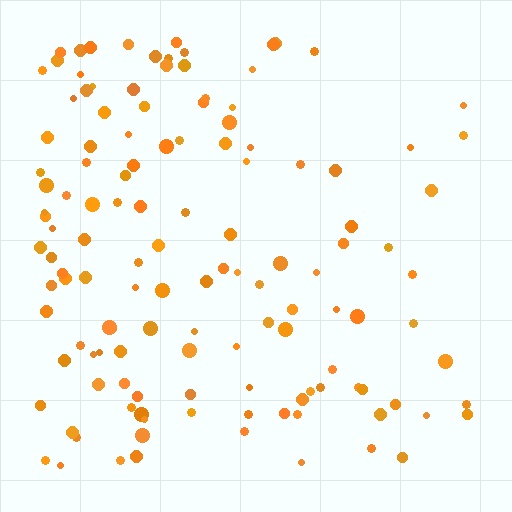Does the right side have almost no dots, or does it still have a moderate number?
Still a moderate number, just noticeably fewer than the left.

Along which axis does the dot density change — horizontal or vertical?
Horizontal.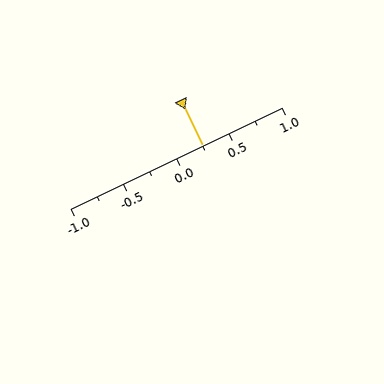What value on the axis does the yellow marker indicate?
The marker indicates approximately 0.25.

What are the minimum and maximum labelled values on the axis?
The axis runs from -1.0 to 1.0.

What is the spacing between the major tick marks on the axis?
The major ticks are spaced 0.5 apart.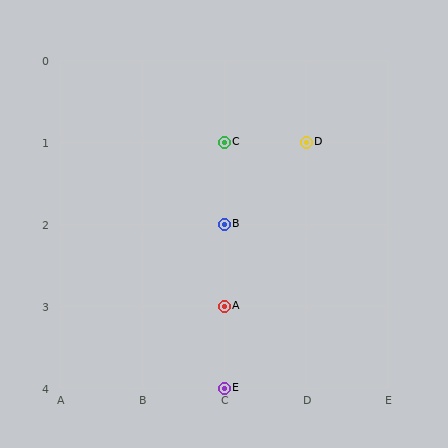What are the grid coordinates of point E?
Point E is at grid coordinates (C, 4).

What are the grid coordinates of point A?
Point A is at grid coordinates (C, 3).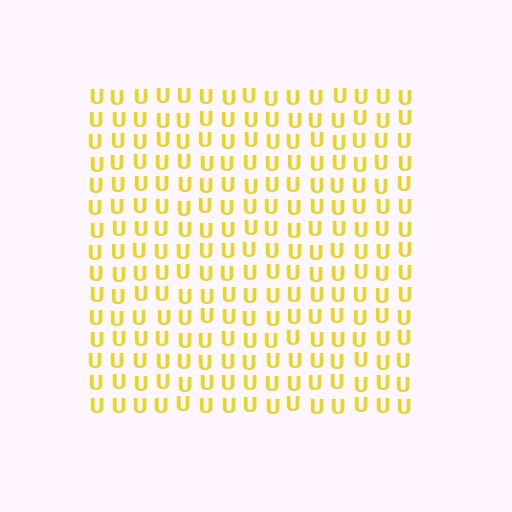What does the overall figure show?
The overall figure shows a square.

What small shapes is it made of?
It is made of small letter U's.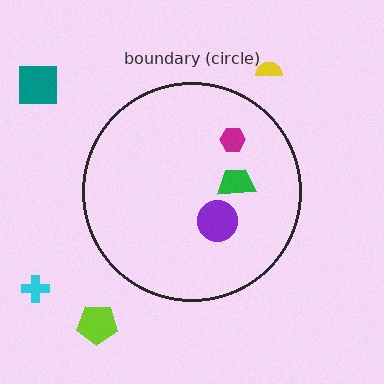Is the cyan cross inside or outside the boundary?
Outside.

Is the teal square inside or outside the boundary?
Outside.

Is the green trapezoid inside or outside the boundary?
Inside.